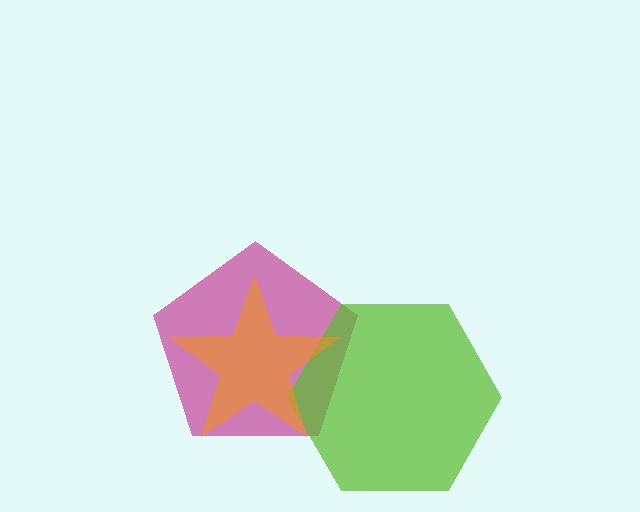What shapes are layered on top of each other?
The layered shapes are: a magenta pentagon, a lime hexagon, an orange star.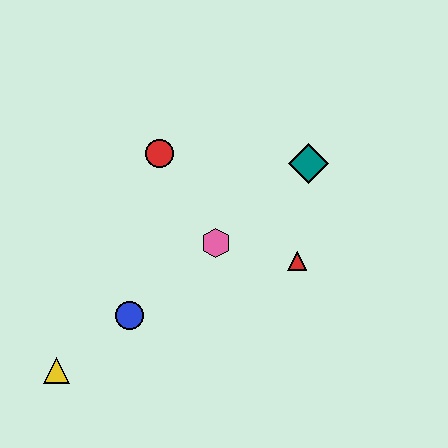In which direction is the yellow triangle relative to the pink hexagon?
The yellow triangle is to the left of the pink hexagon.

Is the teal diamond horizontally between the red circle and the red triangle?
No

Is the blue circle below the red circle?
Yes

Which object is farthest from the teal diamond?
The yellow triangle is farthest from the teal diamond.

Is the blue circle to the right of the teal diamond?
No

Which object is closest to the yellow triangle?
The blue circle is closest to the yellow triangle.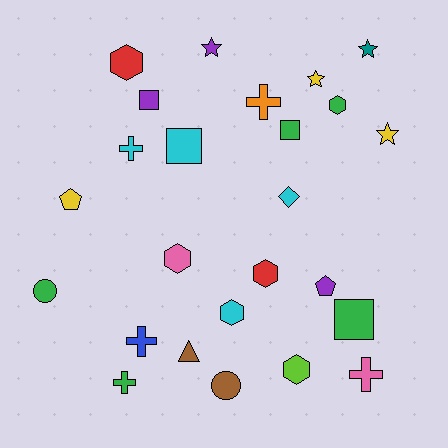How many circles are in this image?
There are 2 circles.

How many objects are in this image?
There are 25 objects.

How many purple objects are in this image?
There are 3 purple objects.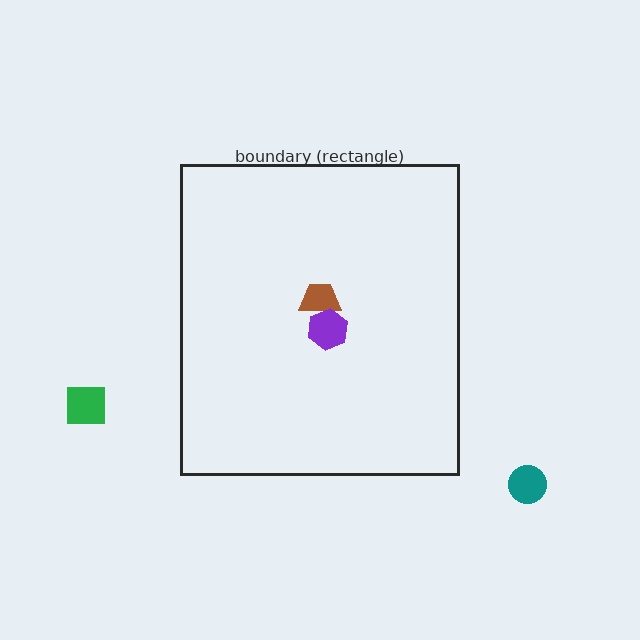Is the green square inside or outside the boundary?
Outside.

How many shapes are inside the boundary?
2 inside, 2 outside.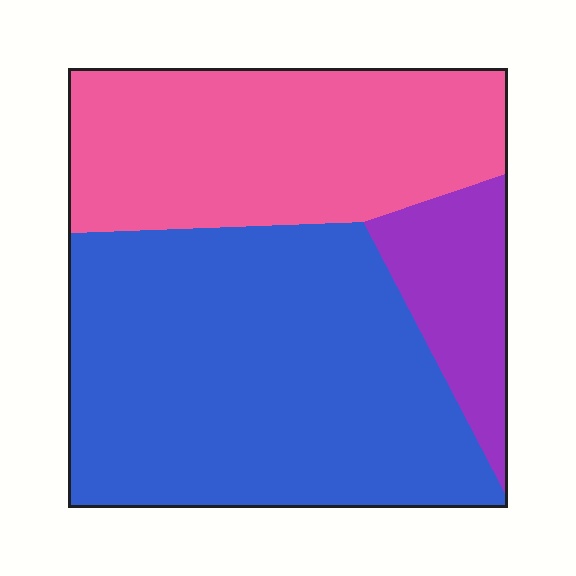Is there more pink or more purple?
Pink.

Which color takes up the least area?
Purple, at roughly 10%.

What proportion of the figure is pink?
Pink takes up between a quarter and a half of the figure.